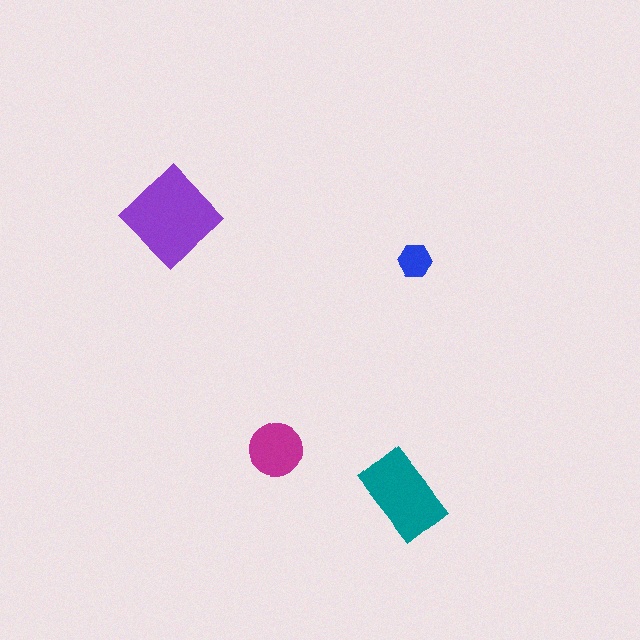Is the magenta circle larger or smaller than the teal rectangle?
Smaller.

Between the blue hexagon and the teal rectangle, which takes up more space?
The teal rectangle.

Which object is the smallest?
The blue hexagon.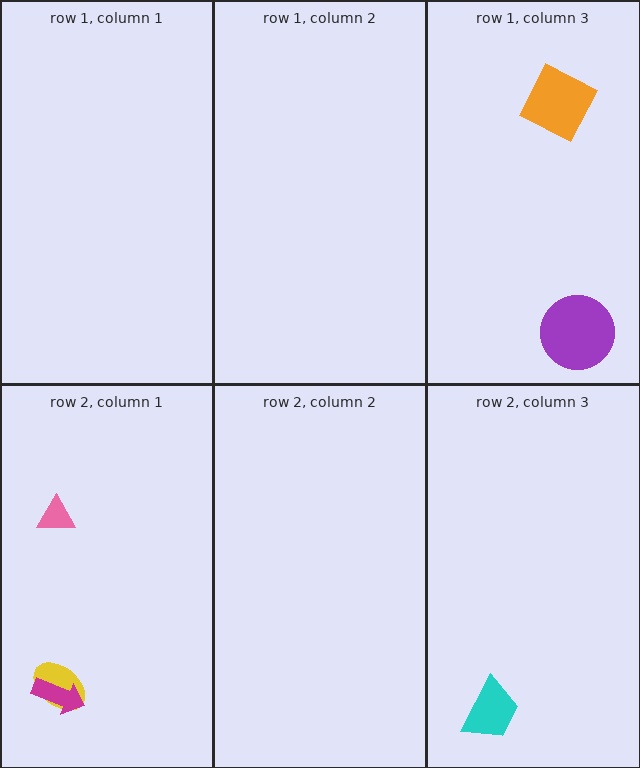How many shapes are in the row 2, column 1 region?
3.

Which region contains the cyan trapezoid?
The row 2, column 3 region.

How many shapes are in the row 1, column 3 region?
2.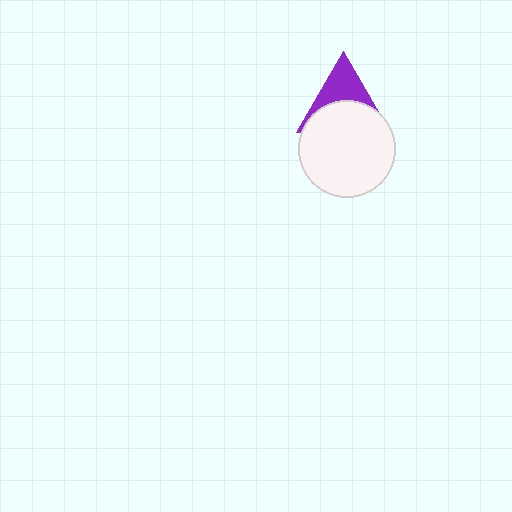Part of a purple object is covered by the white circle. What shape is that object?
It is a triangle.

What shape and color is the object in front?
The object in front is a white circle.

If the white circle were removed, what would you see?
You would see the complete purple triangle.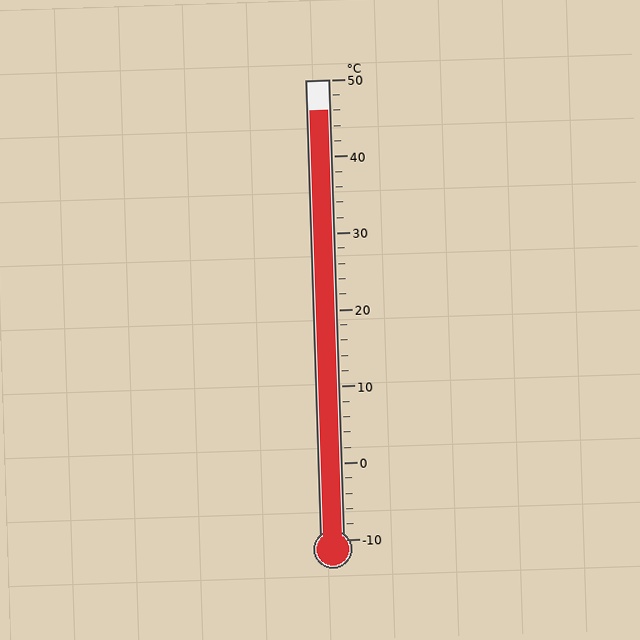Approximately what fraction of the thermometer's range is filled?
The thermometer is filled to approximately 95% of its range.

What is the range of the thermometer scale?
The thermometer scale ranges from -10°C to 50°C.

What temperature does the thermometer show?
The thermometer shows approximately 46°C.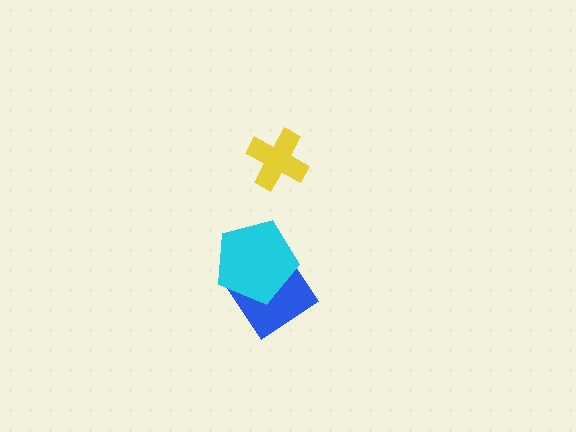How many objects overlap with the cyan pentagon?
1 object overlaps with the cyan pentagon.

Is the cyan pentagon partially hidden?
No, no other shape covers it.